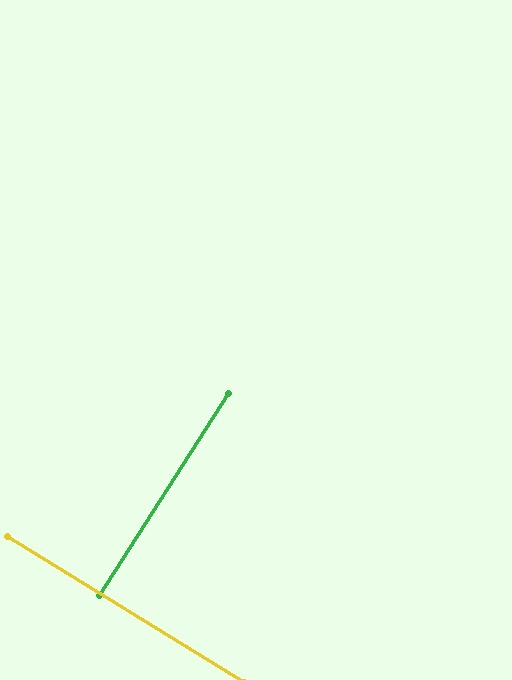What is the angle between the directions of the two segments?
Approximately 89 degrees.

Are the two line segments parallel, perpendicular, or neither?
Perpendicular — they meet at approximately 89°.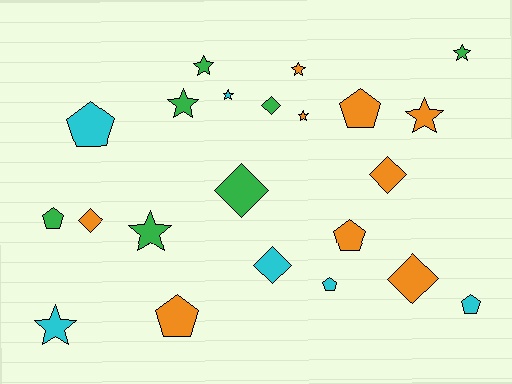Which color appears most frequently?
Orange, with 9 objects.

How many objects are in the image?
There are 22 objects.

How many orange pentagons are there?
There are 3 orange pentagons.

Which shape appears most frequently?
Star, with 9 objects.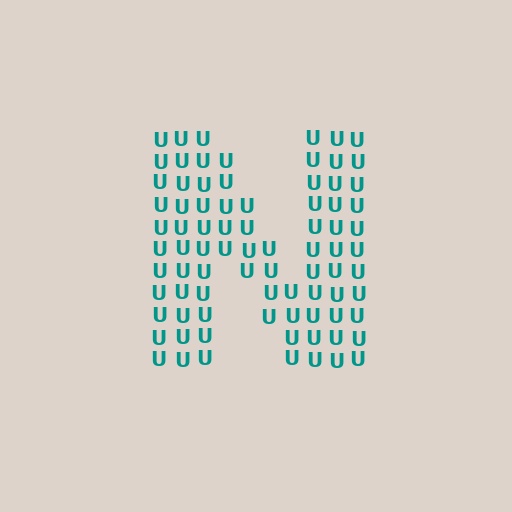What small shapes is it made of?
It is made of small letter U's.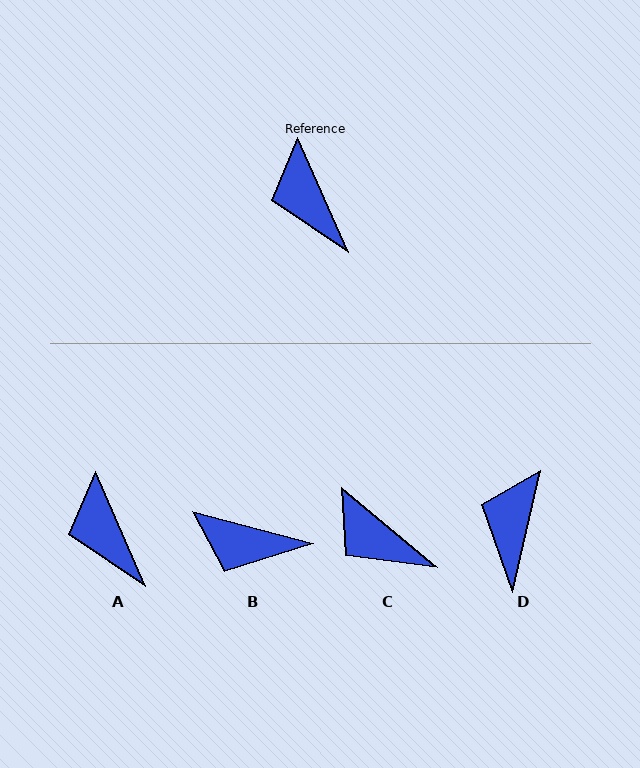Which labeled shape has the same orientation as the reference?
A.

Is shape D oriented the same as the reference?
No, it is off by about 37 degrees.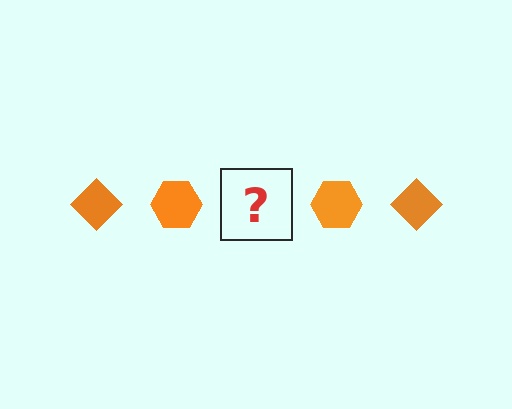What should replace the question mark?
The question mark should be replaced with an orange diamond.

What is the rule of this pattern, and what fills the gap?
The rule is that the pattern cycles through diamond, hexagon shapes in orange. The gap should be filled with an orange diamond.